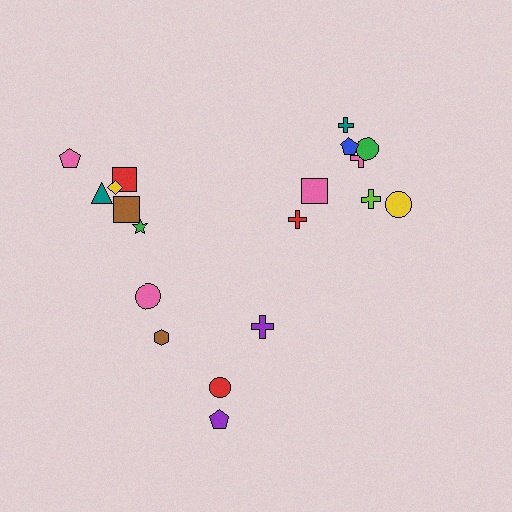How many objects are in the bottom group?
There are 5 objects.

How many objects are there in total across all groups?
There are 19 objects.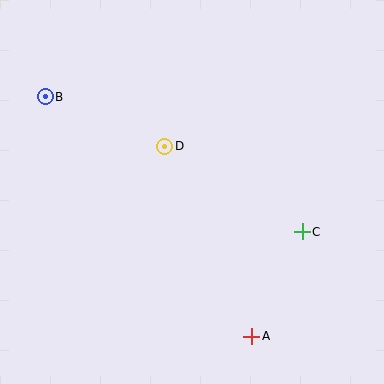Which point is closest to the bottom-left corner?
Point A is closest to the bottom-left corner.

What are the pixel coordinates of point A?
Point A is at (252, 336).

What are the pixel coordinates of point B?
Point B is at (45, 97).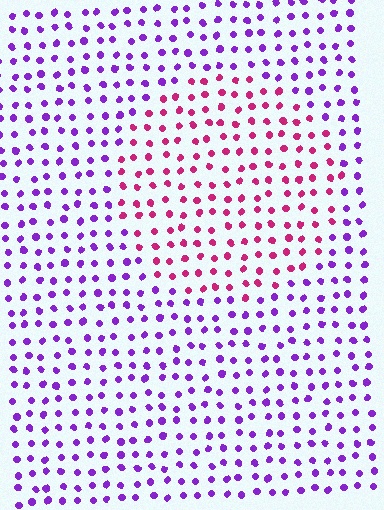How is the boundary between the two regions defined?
The boundary is defined purely by a slight shift in hue (about 53 degrees). Spacing, size, and orientation are identical on both sides.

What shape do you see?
I see a circle.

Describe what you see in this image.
The image is filled with small purple elements in a uniform arrangement. A circle-shaped region is visible where the elements are tinted to a slightly different hue, forming a subtle color boundary.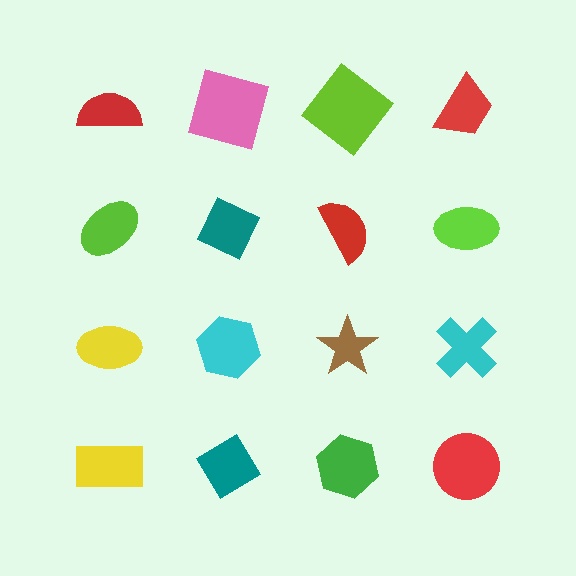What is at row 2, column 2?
A teal diamond.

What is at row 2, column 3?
A red semicircle.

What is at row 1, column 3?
A lime diamond.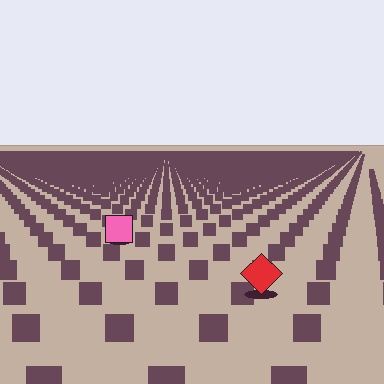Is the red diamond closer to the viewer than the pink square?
Yes. The red diamond is closer — you can tell from the texture gradient: the ground texture is coarser near it.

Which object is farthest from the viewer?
The pink square is farthest from the viewer. It appears smaller and the ground texture around it is denser.